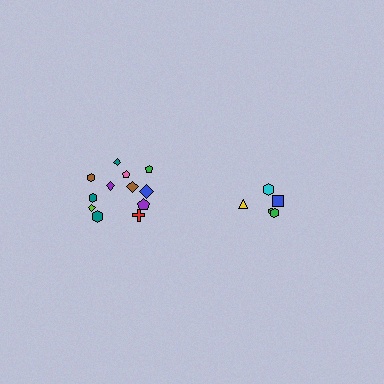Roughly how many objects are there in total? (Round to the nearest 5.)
Roughly 15 objects in total.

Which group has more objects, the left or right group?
The left group.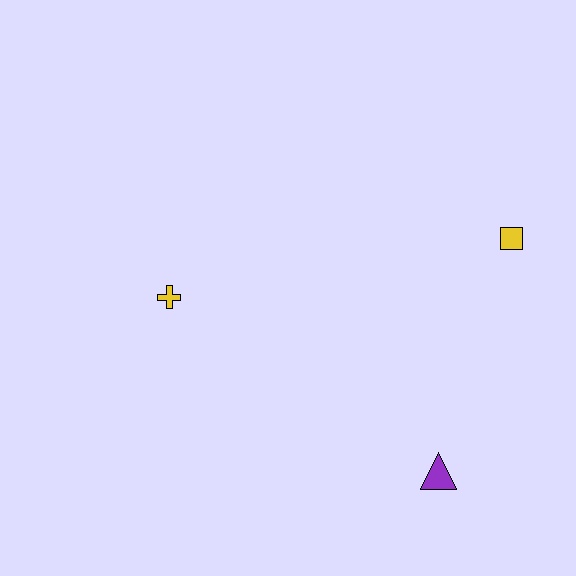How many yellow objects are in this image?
There are 2 yellow objects.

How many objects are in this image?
There are 3 objects.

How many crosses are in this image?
There is 1 cross.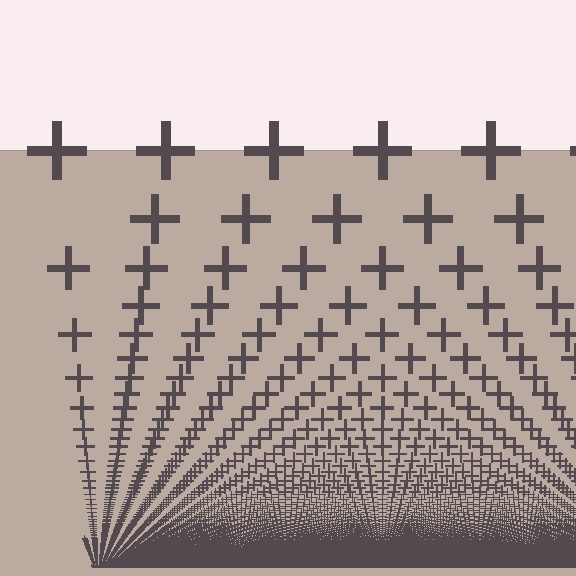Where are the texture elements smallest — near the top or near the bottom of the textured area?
Near the bottom.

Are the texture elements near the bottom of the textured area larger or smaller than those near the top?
Smaller. The gradient is inverted — elements near the bottom are smaller and denser.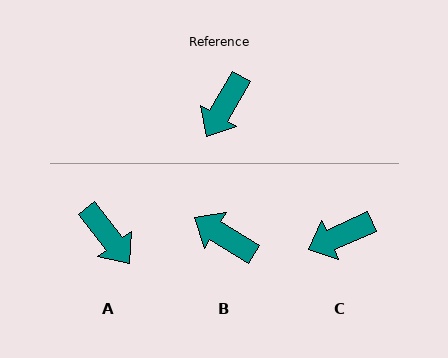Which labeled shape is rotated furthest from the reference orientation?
B, about 91 degrees away.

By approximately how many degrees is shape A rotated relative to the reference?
Approximately 68 degrees counter-clockwise.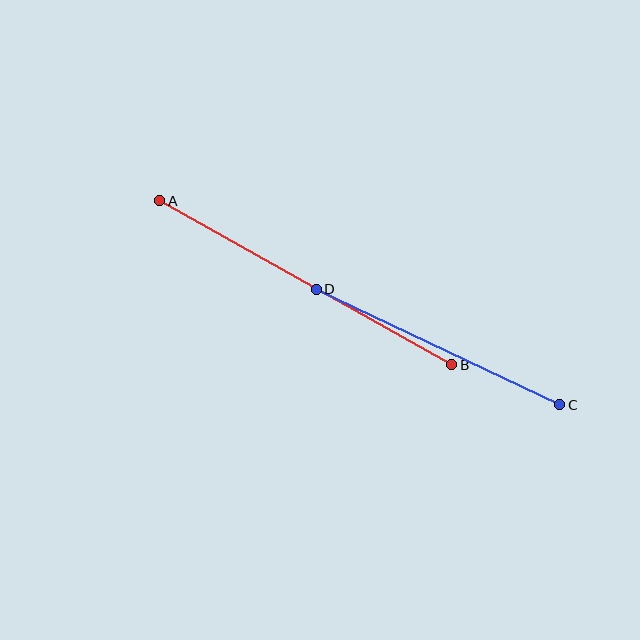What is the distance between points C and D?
The distance is approximately 269 pixels.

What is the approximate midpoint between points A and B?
The midpoint is at approximately (306, 283) pixels.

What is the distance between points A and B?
The distance is approximately 335 pixels.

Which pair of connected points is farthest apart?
Points A and B are farthest apart.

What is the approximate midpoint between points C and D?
The midpoint is at approximately (438, 347) pixels.